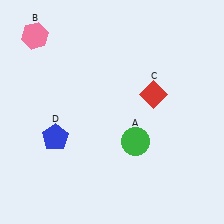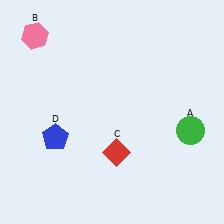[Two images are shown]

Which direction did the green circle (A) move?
The green circle (A) moved right.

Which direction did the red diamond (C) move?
The red diamond (C) moved down.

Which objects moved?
The objects that moved are: the green circle (A), the red diamond (C).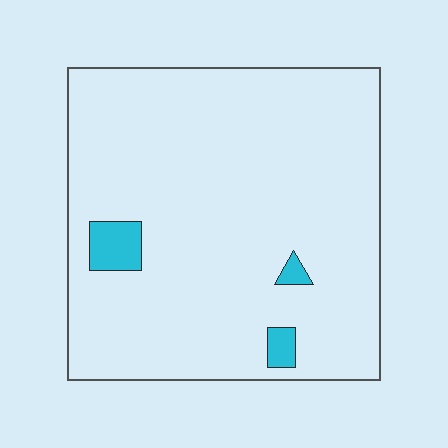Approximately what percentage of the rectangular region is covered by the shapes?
Approximately 5%.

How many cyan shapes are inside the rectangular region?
3.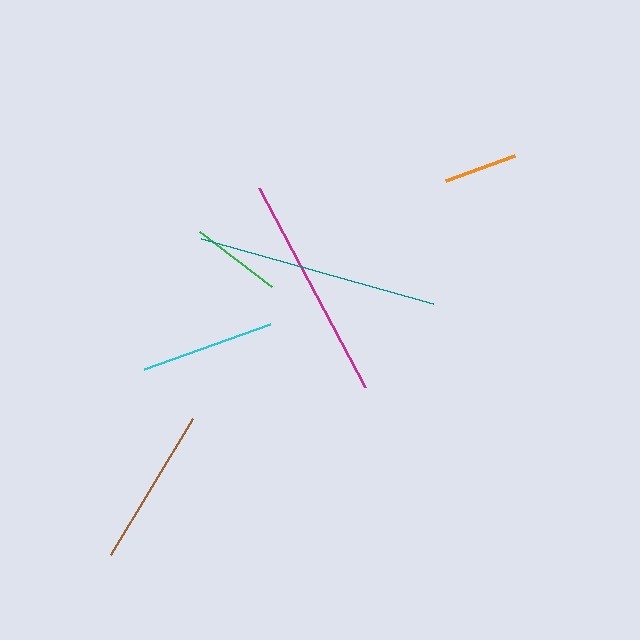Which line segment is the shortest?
The orange line is the shortest at approximately 74 pixels.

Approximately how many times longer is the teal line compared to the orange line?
The teal line is approximately 3.3 times the length of the orange line.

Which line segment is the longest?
The teal line is the longest at approximately 241 pixels.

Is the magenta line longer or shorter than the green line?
The magenta line is longer than the green line.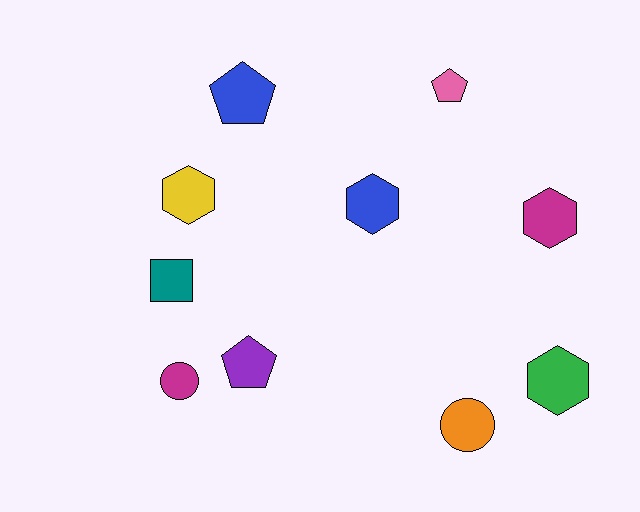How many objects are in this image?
There are 10 objects.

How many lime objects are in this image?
There are no lime objects.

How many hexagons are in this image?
There are 4 hexagons.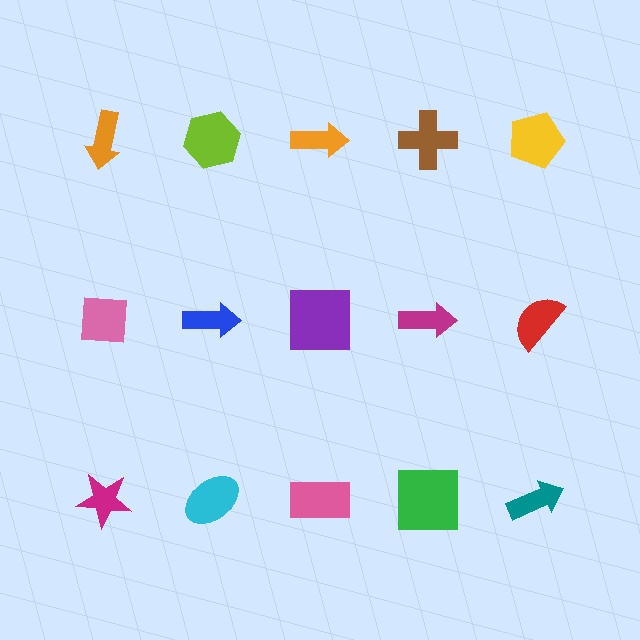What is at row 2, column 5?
A red semicircle.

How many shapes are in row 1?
5 shapes.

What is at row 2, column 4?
A magenta arrow.